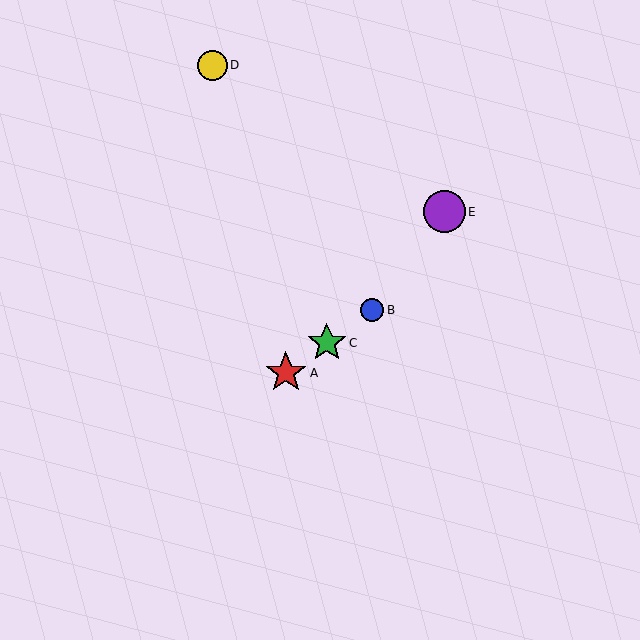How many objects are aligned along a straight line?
3 objects (A, B, C) are aligned along a straight line.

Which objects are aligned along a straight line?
Objects A, B, C are aligned along a straight line.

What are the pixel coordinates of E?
Object E is at (444, 212).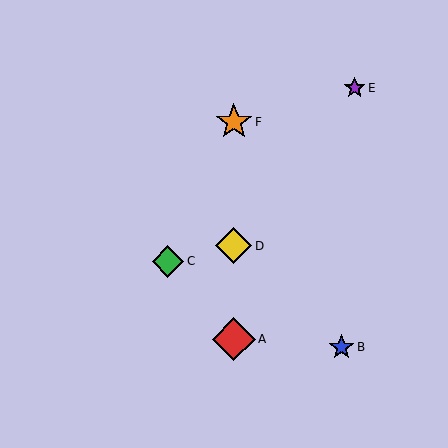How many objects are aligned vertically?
3 objects (A, D, F) are aligned vertically.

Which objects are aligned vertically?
Objects A, D, F are aligned vertically.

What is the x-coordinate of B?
Object B is at x≈341.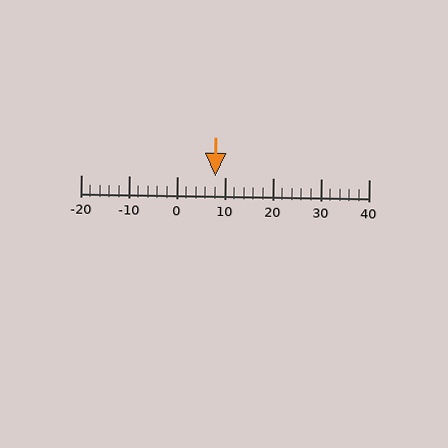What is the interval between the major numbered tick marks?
The major tick marks are spaced 10 units apart.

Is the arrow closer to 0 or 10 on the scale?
The arrow is closer to 10.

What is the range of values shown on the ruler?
The ruler shows values from -20 to 40.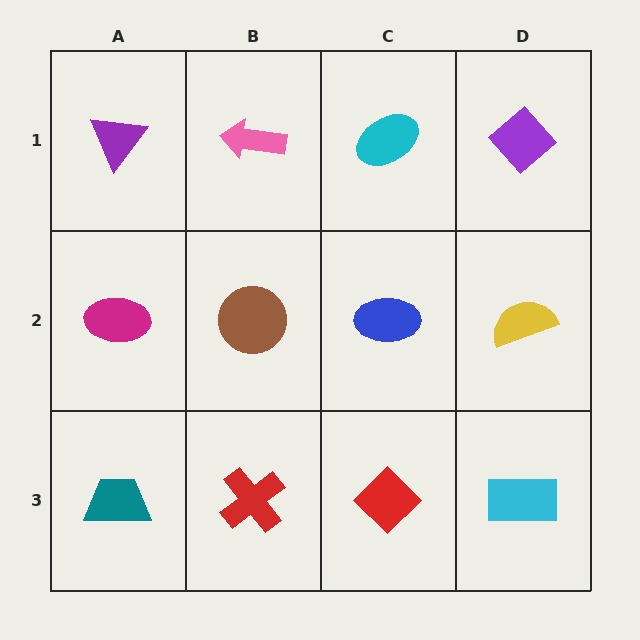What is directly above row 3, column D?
A yellow semicircle.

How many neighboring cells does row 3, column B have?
3.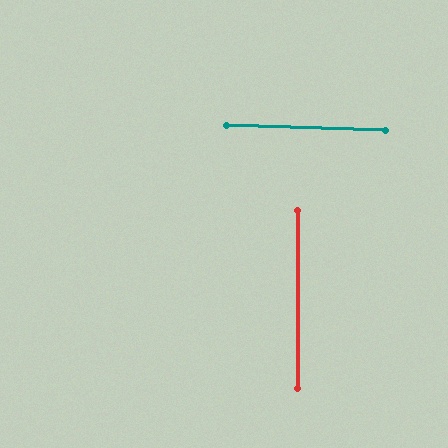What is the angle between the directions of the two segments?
Approximately 88 degrees.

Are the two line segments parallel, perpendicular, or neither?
Perpendicular — they meet at approximately 88°.